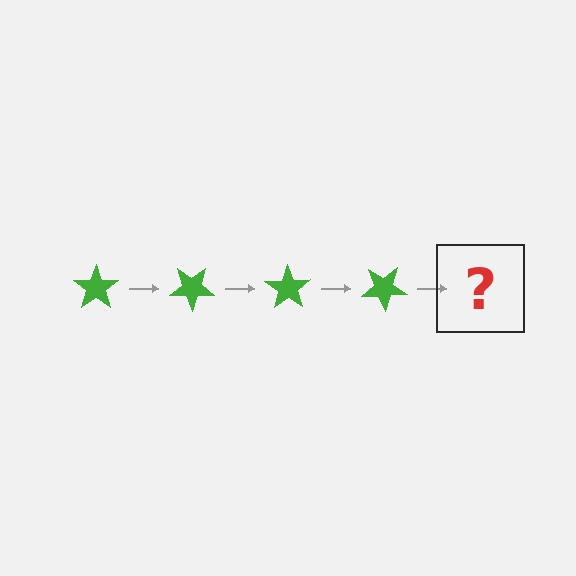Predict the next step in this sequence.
The next step is a green star rotated 140 degrees.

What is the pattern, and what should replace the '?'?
The pattern is that the star rotates 35 degrees each step. The '?' should be a green star rotated 140 degrees.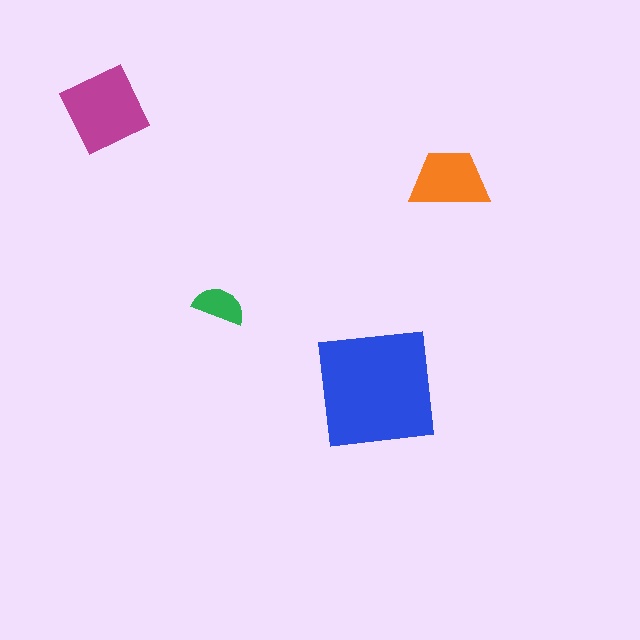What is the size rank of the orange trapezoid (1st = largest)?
3rd.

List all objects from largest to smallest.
The blue square, the magenta diamond, the orange trapezoid, the green semicircle.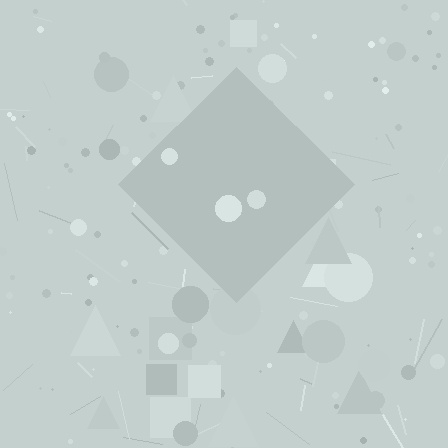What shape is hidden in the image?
A diamond is hidden in the image.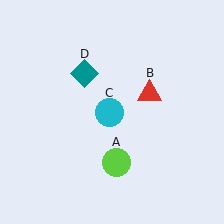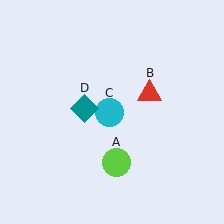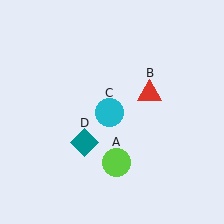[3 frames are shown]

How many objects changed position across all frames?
1 object changed position: teal diamond (object D).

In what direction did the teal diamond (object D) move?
The teal diamond (object D) moved down.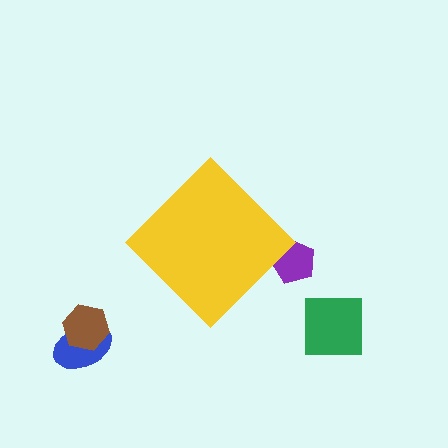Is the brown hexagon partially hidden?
No, the brown hexagon is fully visible.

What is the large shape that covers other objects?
A yellow diamond.